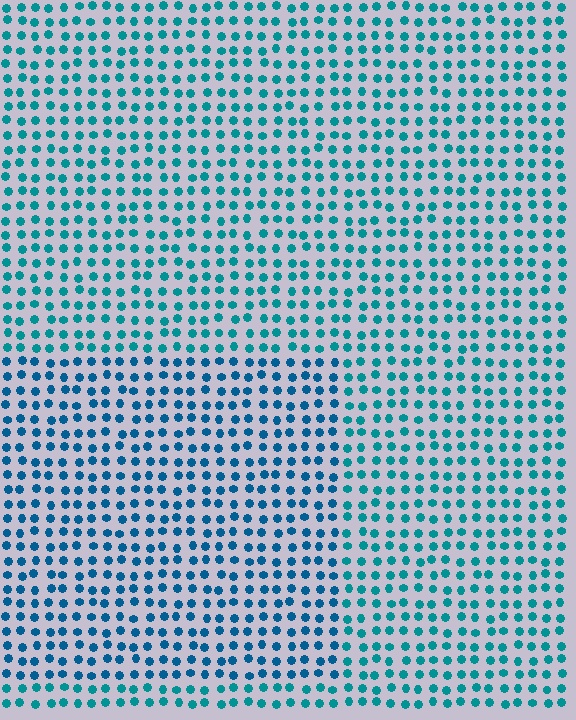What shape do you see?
I see a rectangle.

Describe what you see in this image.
The image is filled with small teal elements in a uniform arrangement. A rectangle-shaped region is visible where the elements are tinted to a slightly different hue, forming a subtle color boundary.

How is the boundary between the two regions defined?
The boundary is defined purely by a slight shift in hue (about 21 degrees). Spacing, size, and orientation are identical on both sides.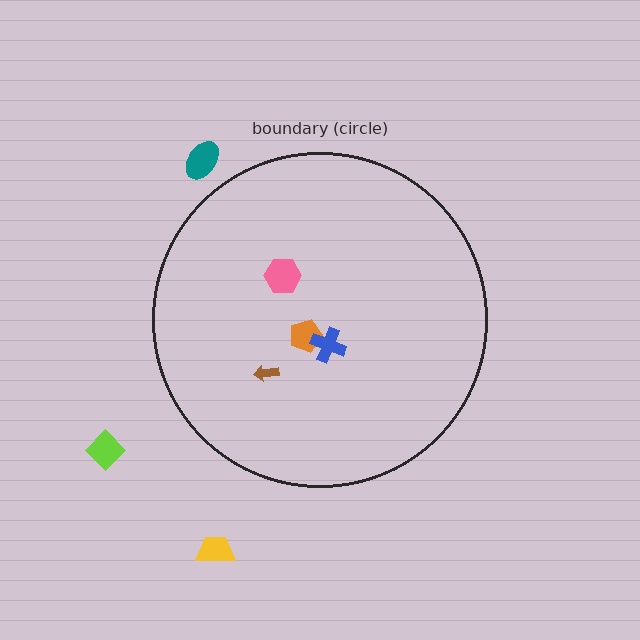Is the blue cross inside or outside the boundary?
Inside.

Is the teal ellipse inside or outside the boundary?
Outside.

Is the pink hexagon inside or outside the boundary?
Inside.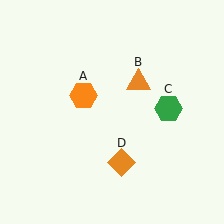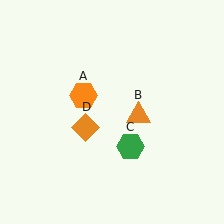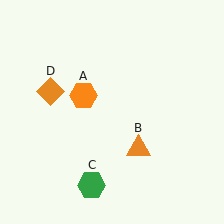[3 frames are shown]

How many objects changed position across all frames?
3 objects changed position: orange triangle (object B), green hexagon (object C), orange diamond (object D).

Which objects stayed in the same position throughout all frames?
Orange hexagon (object A) remained stationary.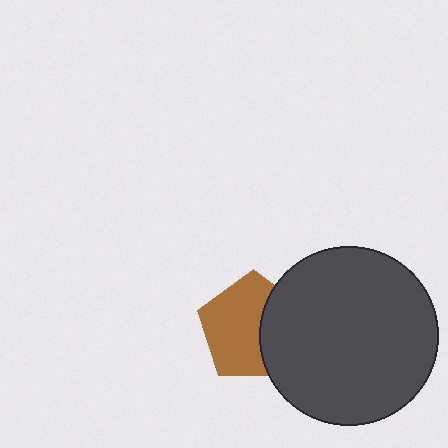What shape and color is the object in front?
The object in front is a dark gray circle.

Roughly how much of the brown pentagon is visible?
About half of it is visible (roughly 63%).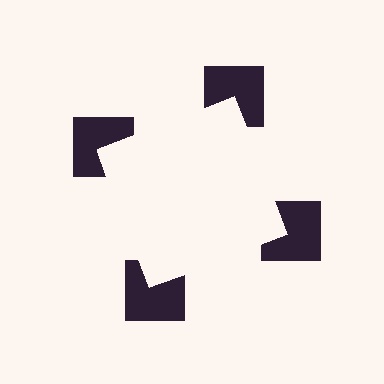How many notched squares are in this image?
There are 4 — one at each vertex of the illusory square.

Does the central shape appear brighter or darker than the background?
It typically appears slightly brighter than the background, even though no actual brightness change is drawn.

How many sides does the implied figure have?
4 sides.